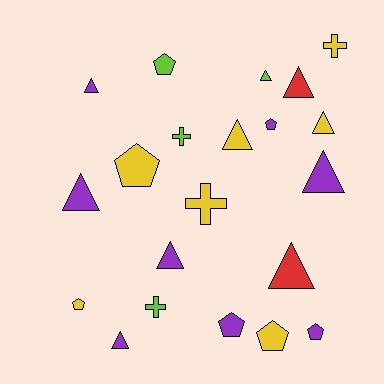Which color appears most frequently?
Purple, with 8 objects.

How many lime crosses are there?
There are 2 lime crosses.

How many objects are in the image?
There are 21 objects.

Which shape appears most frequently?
Triangle, with 10 objects.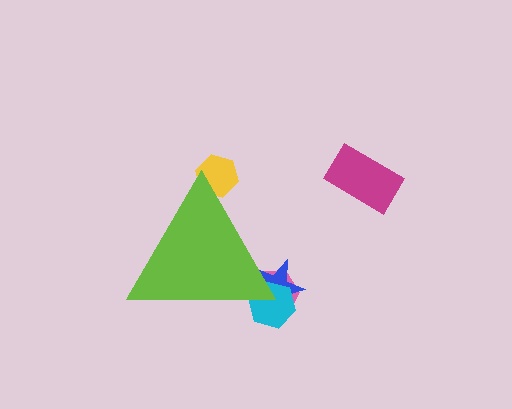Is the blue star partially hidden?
Yes, the blue star is partially hidden behind the lime triangle.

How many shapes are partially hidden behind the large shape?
4 shapes are partially hidden.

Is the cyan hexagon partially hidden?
Yes, the cyan hexagon is partially hidden behind the lime triangle.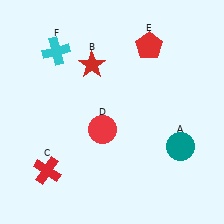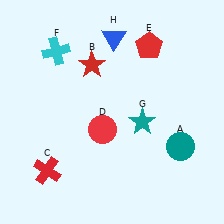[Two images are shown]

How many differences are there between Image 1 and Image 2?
There are 2 differences between the two images.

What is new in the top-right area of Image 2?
A blue triangle (H) was added in the top-right area of Image 2.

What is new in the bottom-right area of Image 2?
A teal star (G) was added in the bottom-right area of Image 2.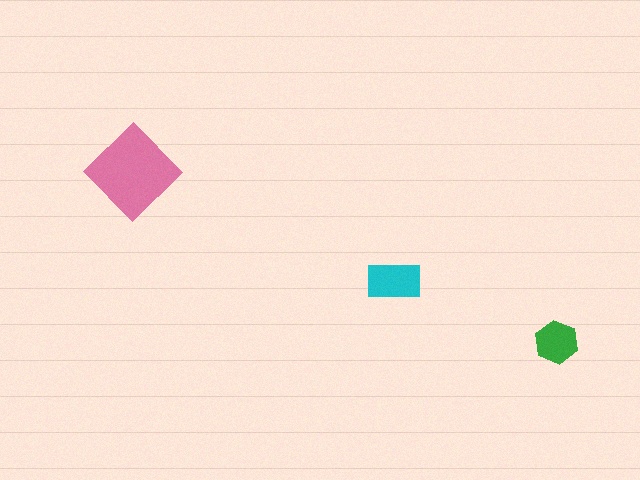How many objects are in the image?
There are 3 objects in the image.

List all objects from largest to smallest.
The pink diamond, the cyan rectangle, the green hexagon.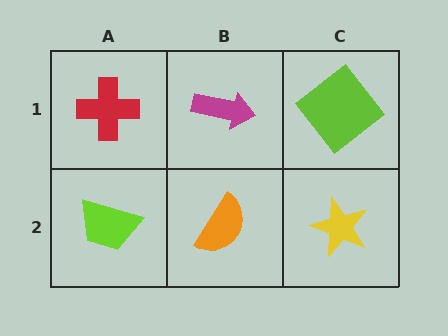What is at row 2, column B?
An orange semicircle.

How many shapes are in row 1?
3 shapes.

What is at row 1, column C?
A lime diamond.